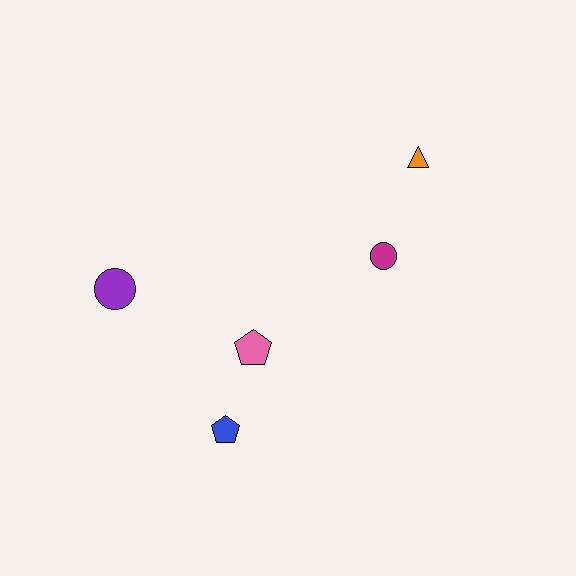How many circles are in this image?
There are 2 circles.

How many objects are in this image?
There are 5 objects.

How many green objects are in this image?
There are no green objects.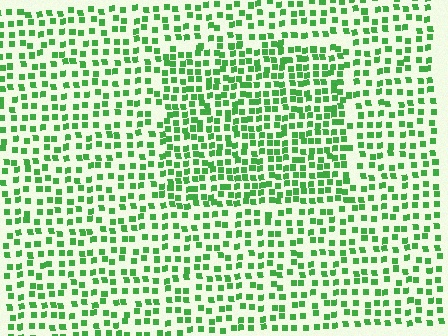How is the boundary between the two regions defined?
The boundary is defined by a change in element density (approximately 1.6x ratio). All elements are the same color, size, and shape.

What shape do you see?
I see a rectangle.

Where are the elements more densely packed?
The elements are more densely packed inside the rectangle boundary.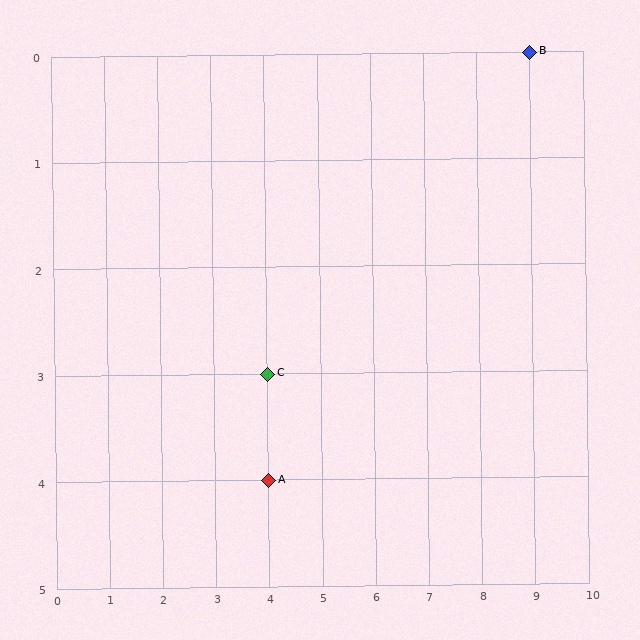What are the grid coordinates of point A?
Point A is at grid coordinates (4, 4).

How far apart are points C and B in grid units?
Points C and B are 5 columns and 3 rows apart (about 5.8 grid units diagonally).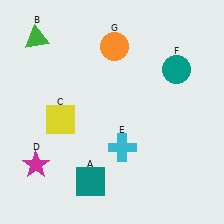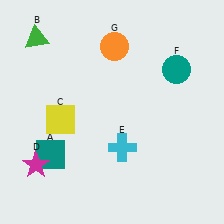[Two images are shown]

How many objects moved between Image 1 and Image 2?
1 object moved between the two images.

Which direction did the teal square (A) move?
The teal square (A) moved left.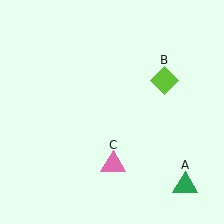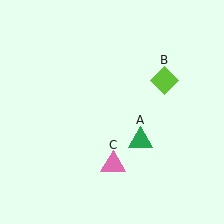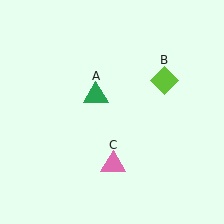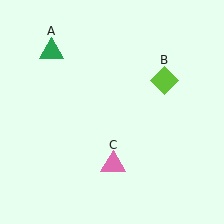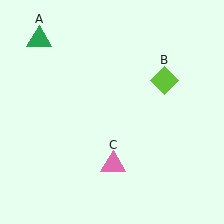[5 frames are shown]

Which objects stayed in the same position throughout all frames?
Lime diamond (object B) and pink triangle (object C) remained stationary.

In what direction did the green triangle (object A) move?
The green triangle (object A) moved up and to the left.